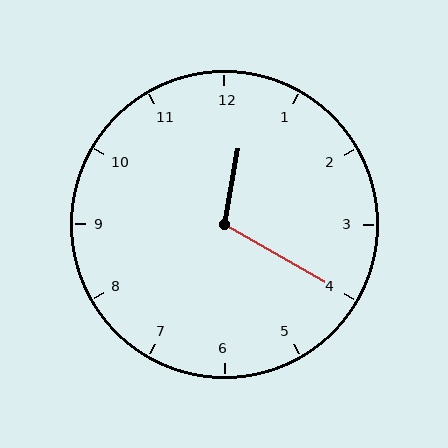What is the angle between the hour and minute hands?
Approximately 110 degrees.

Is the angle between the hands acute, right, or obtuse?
It is obtuse.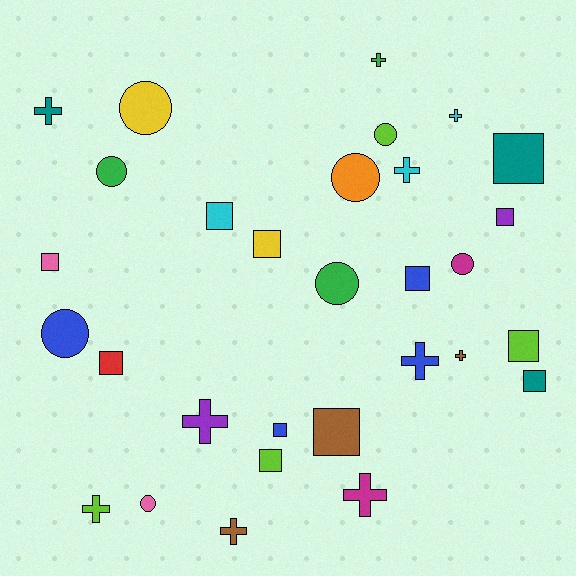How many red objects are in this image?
There is 1 red object.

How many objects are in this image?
There are 30 objects.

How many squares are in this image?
There are 12 squares.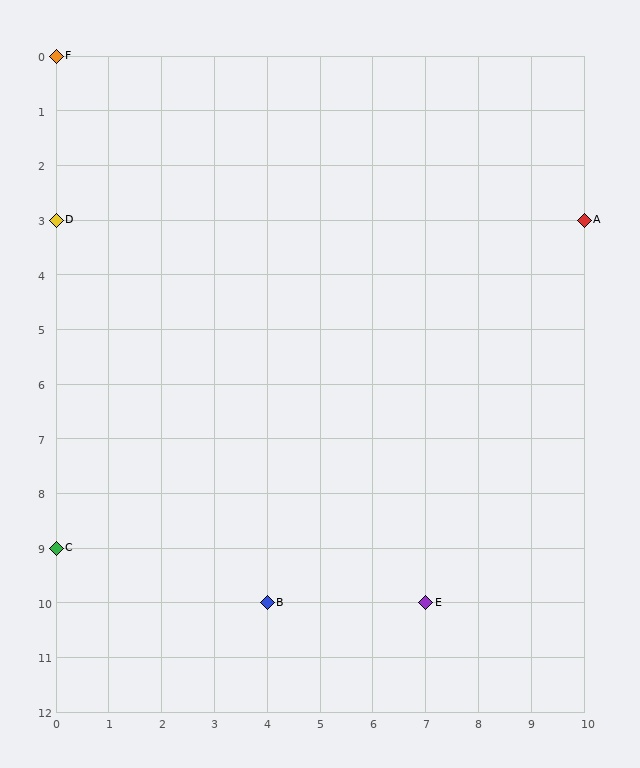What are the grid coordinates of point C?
Point C is at grid coordinates (0, 9).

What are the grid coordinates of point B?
Point B is at grid coordinates (4, 10).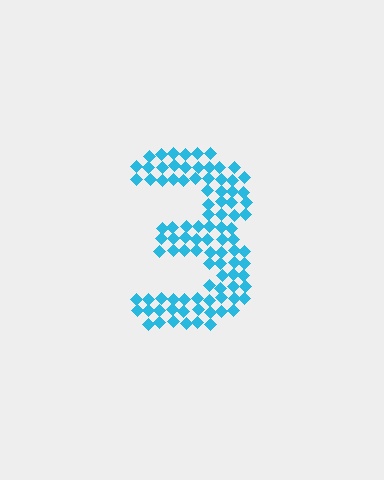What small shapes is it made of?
It is made of small diamonds.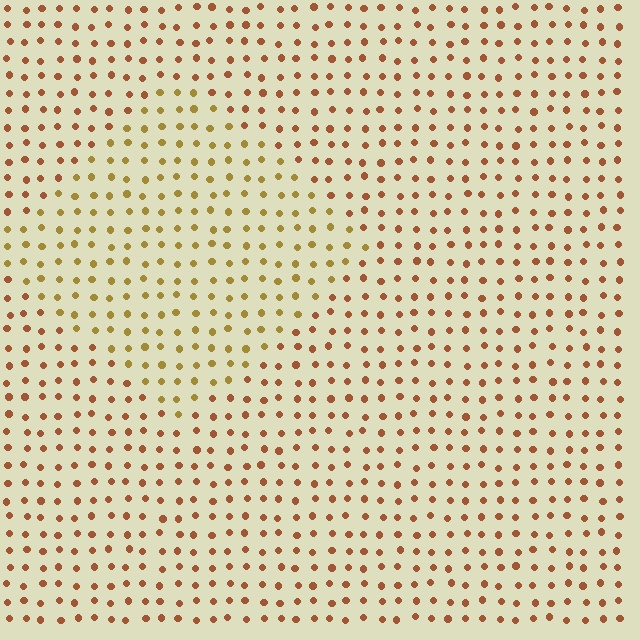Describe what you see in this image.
The image is filled with small brown elements in a uniform arrangement. A diamond-shaped region is visible where the elements are tinted to a slightly different hue, forming a subtle color boundary.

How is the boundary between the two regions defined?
The boundary is defined purely by a slight shift in hue (about 29 degrees). Spacing, size, and orientation are identical on both sides.